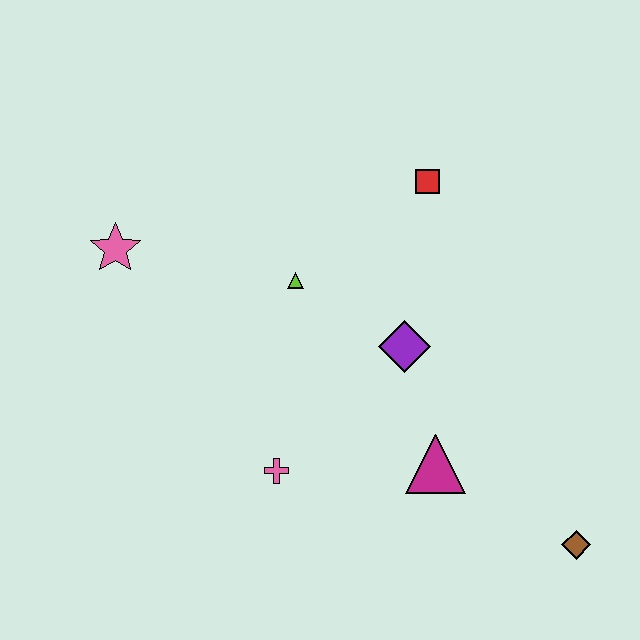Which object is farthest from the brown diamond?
The pink star is farthest from the brown diamond.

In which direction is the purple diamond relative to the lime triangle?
The purple diamond is to the right of the lime triangle.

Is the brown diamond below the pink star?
Yes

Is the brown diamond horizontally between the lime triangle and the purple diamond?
No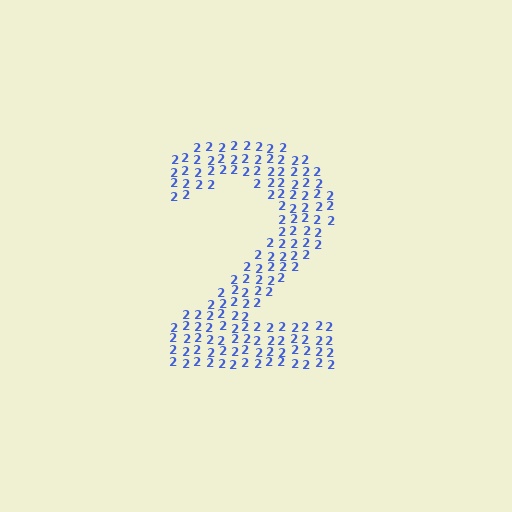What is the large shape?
The large shape is the digit 2.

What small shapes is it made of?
It is made of small digit 2's.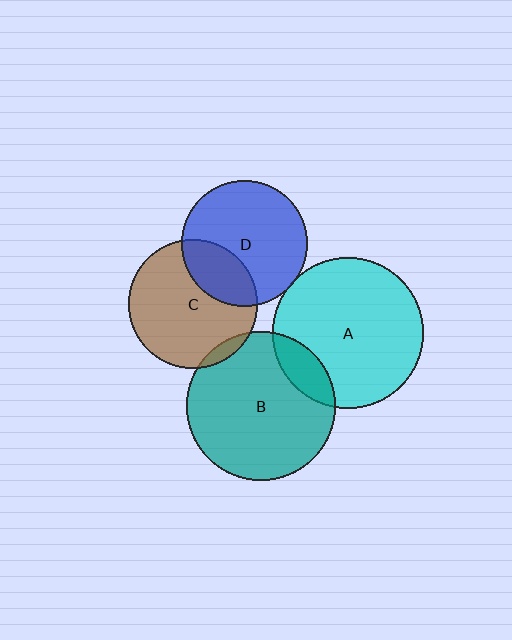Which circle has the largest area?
Circle A (cyan).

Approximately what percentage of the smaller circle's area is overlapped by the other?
Approximately 5%.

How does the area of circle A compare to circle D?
Approximately 1.4 times.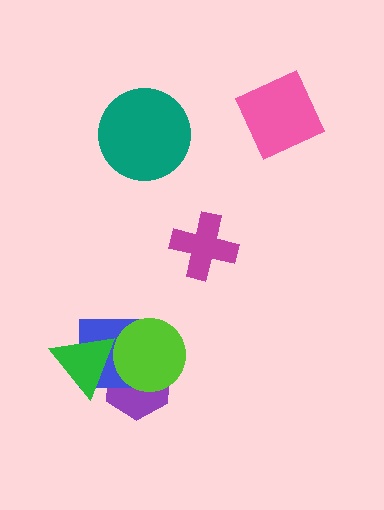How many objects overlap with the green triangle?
3 objects overlap with the green triangle.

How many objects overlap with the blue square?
3 objects overlap with the blue square.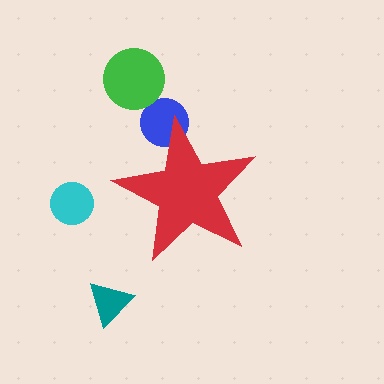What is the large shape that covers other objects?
A red star.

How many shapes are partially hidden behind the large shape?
1 shape is partially hidden.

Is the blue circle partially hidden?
Yes, the blue circle is partially hidden behind the red star.